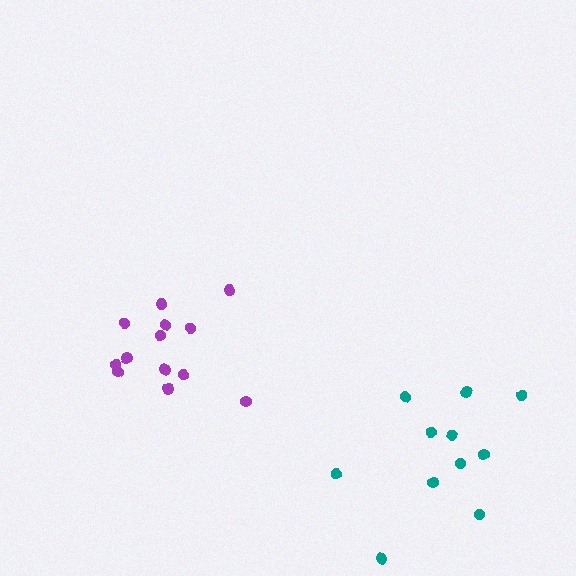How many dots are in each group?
Group 1: 13 dots, Group 2: 11 dots (24 total).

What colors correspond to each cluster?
The clusters are colored: purple, teal.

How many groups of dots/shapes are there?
There are 2 groups.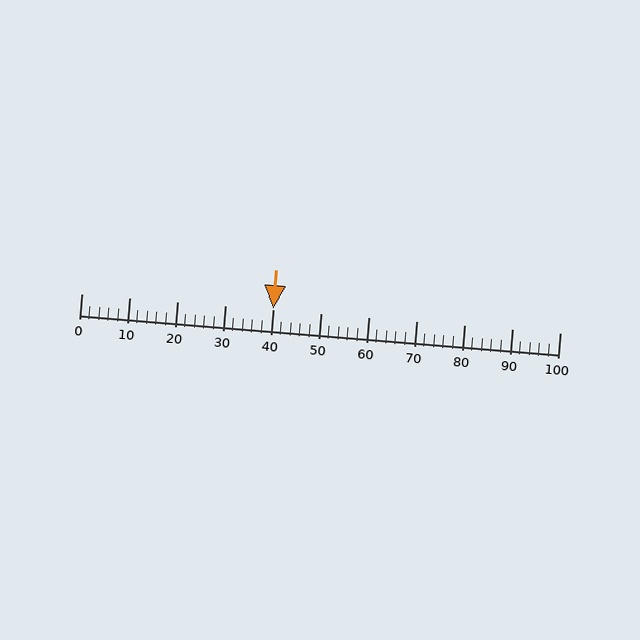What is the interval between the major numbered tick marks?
The major tick marks are spaced 10 units apart.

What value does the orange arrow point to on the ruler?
The orange arrow points to approximately 40.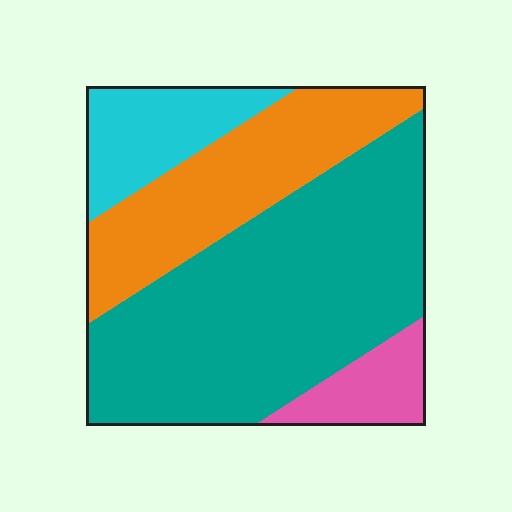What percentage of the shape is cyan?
Cyan covers roughly 15% of the shape.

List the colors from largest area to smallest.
From largest to smallest: teal, orange, cyan, pink.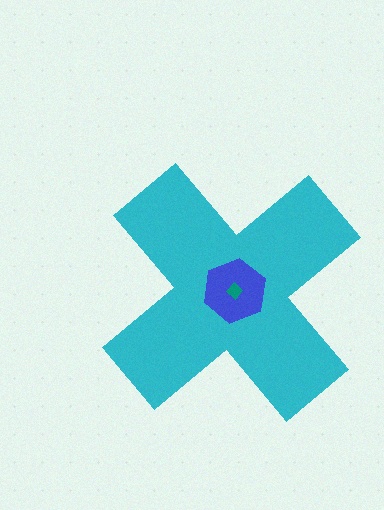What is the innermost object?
The teal diamond.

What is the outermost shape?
The cyan cross.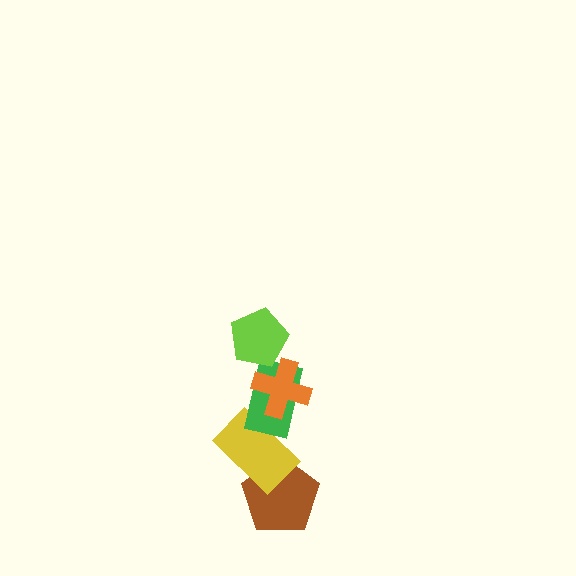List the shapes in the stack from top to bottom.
From top to bottom: the lime pentagon, the orange cross, the green rectangle, the yellow rectangle, the brown pentagon.